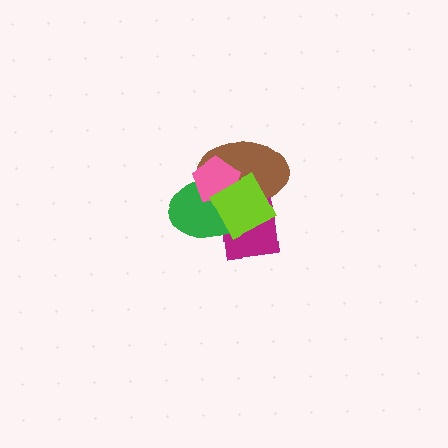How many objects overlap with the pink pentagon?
4 objects overlap with the pink pentagon.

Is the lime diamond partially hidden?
No, no other shape covers it.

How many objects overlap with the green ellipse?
4 objects overlap with the green ellipse.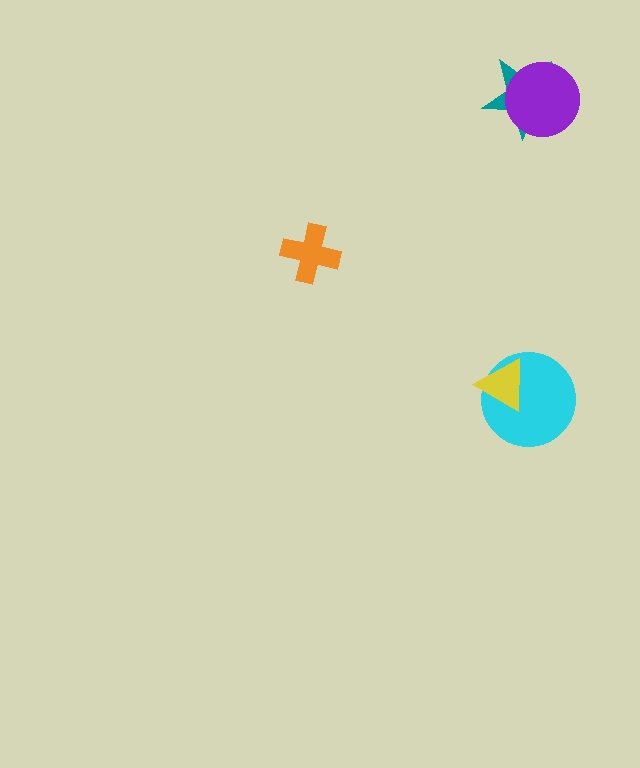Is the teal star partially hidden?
Yes, it is partially covered by another shape.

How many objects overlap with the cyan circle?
1 object overlaps with the cyan circle.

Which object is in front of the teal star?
The purple circle is in front of the teal star.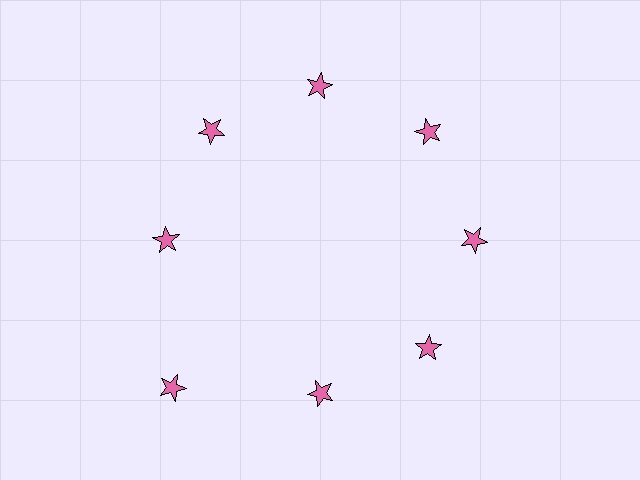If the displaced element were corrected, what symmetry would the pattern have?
It would have 8-fold rotational symmetry — the pattern would map onto itself every 45 degrees.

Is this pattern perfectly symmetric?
No. The 8 pink stars are arranged in a ring, but one element near the 8 o'clock position is pushed outward from the center, breaking the 8-fold rotational symmetry.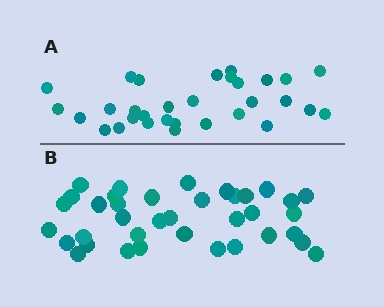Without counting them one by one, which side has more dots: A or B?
Region B (the bottom region) has more dots.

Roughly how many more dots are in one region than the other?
Region B has about 6 more dots than region A.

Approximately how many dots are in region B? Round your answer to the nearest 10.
About 40 dots. (The exact count is 37, which rounds to 40.)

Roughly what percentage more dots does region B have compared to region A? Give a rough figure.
About 20% more.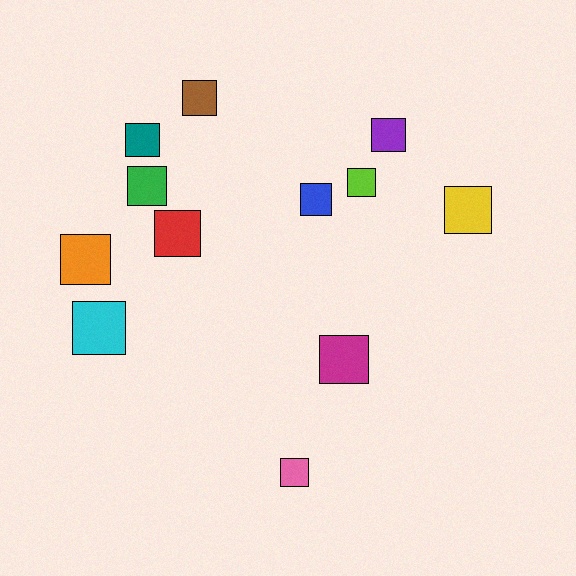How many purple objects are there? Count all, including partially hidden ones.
There is 1 purple object.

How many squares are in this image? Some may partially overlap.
There are 12 squares.